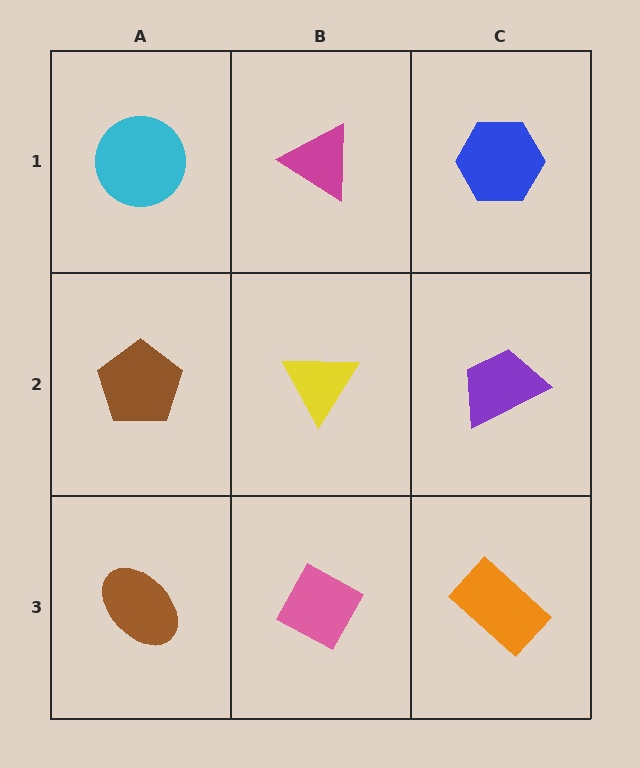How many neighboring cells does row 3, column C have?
2.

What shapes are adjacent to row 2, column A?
A cyan circle (row 1, column A), a brown ellipse (row 3, column A), a yellow triangle (row 2, column B).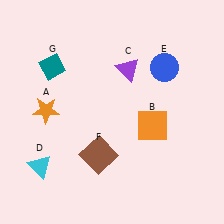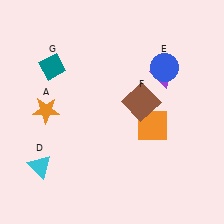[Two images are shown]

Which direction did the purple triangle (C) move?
The purple triangle (C) moved right.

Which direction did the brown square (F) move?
The brown square (F) moved up.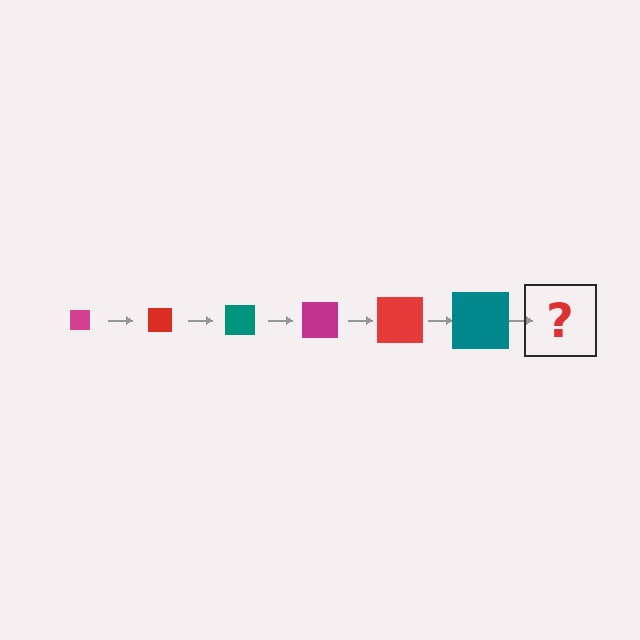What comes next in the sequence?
The next element should be a magenta square, larger than the previous one.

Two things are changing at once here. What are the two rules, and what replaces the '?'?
The two rules are that the square grows larger each step and the color cycles through magenta, red, and teal. The '?' should be a magenta square, larger than the previous one.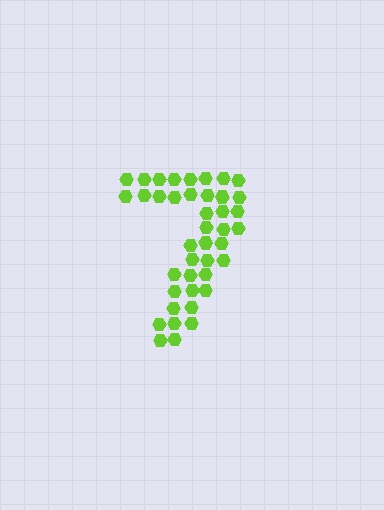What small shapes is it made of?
It is made of small hexagons.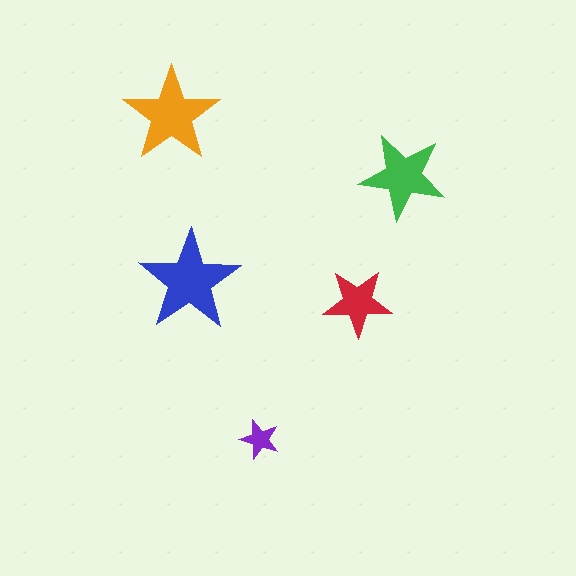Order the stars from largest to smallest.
the blue one, the orange one, the green one, the red one, the purple one.